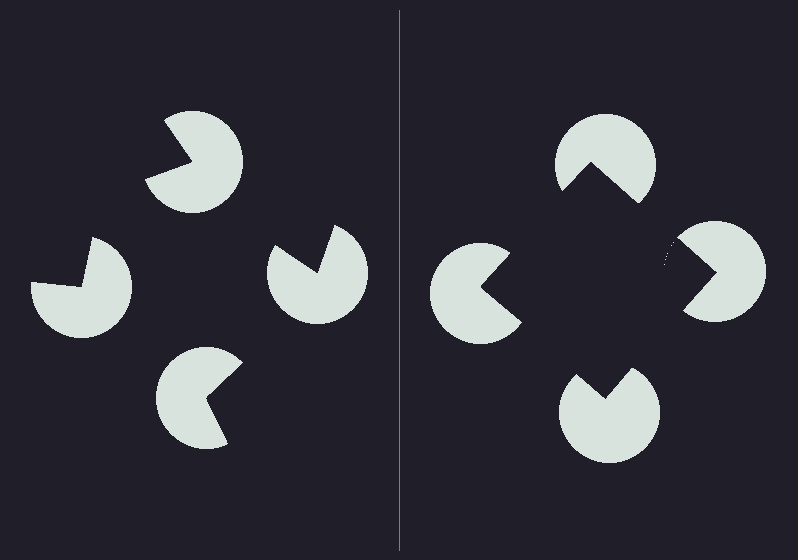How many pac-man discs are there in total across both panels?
8 — 4 on each side.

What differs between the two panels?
The pac-man discs are positioned identically on both sides; only the wedge orientations differ. On the right they align to a square; on the left they are misaligned.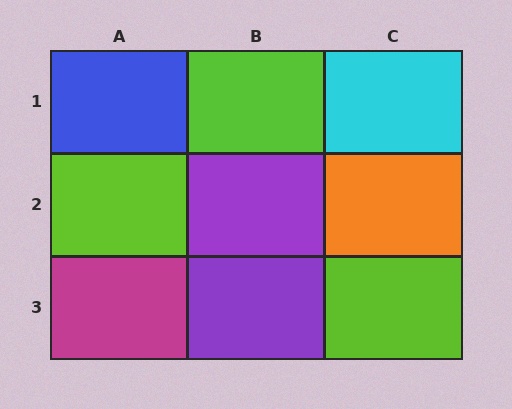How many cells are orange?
1 cell is orange.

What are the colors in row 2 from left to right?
Lime, purple, orange.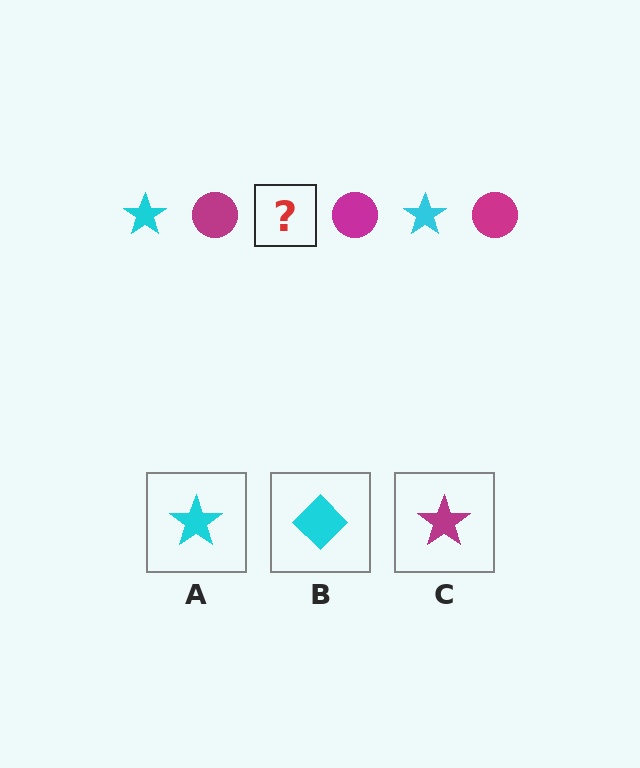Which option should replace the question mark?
Option A.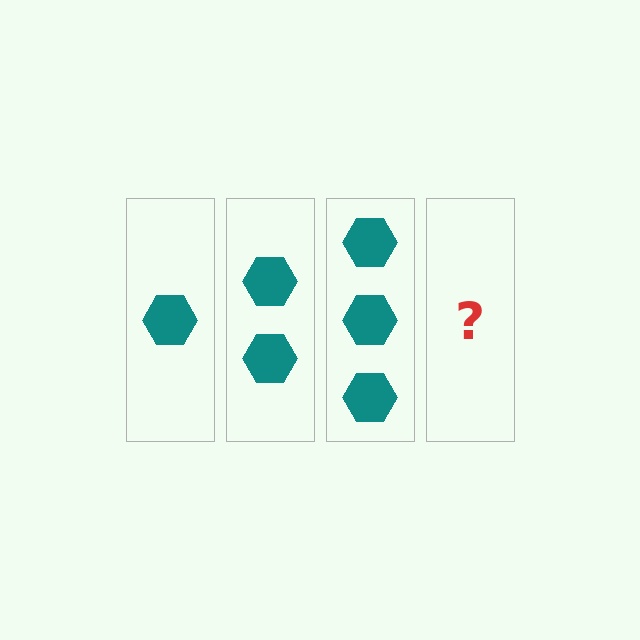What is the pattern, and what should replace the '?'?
The pattern is that each step adds one more hexagon. The '?' should be 4 hexagons.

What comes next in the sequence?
The next element should be 4 hexagons.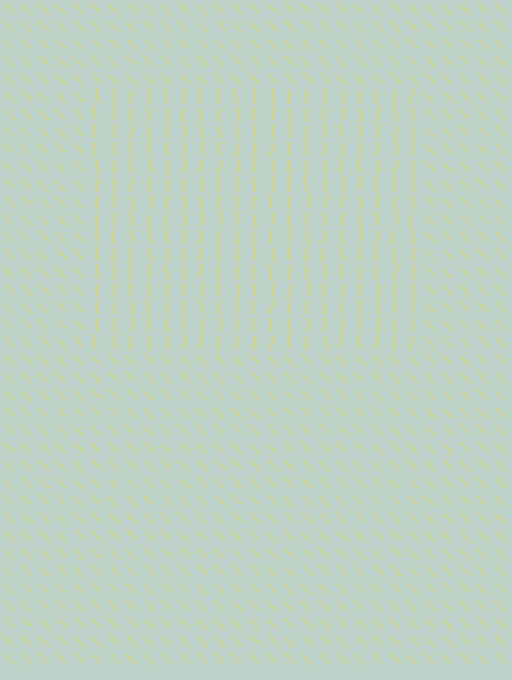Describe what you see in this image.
The image is filled with small yellow line segments. A rectangle region in the image has lines oriented differently from the surrounding lines, creating a visible texture boundary.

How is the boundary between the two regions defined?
The boundary is defined purely by a change in line orientation (approximately 45 degrees difference). All lines are the same color and thickness.